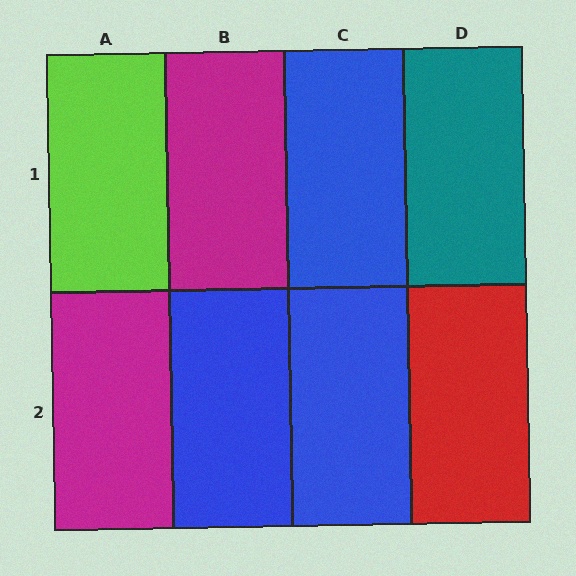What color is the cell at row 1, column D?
Teal.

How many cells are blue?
3 cells are blue.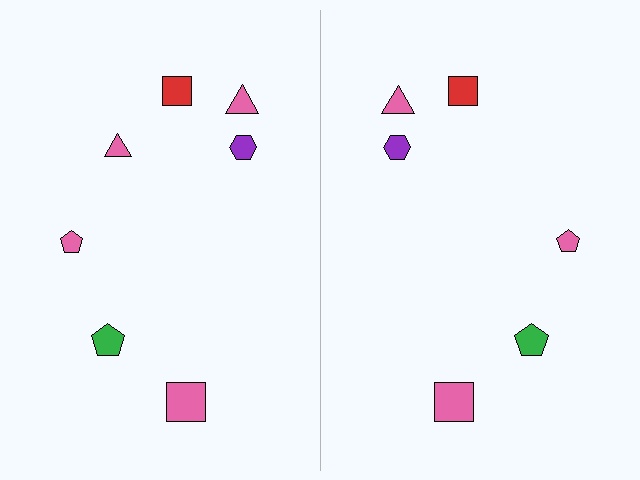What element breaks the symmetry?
A pink triangle is missing from the right side.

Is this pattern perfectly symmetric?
No, the pattern is not perfectly symmetric. A pink triangle is missing from the right side.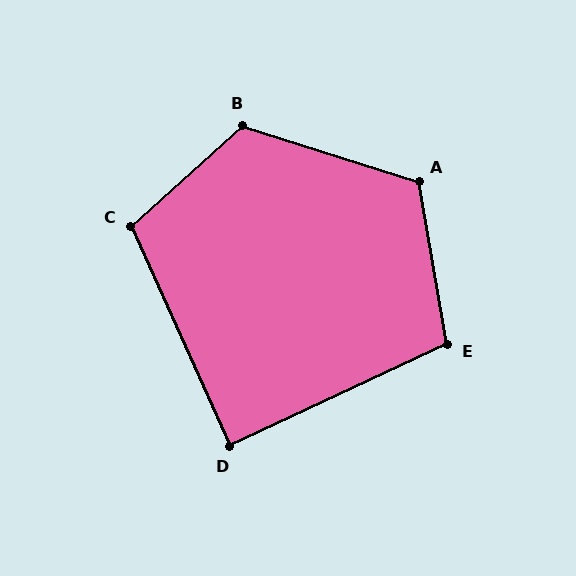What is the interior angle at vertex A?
Approximately 117 degrees (obtuse).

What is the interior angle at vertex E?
Approximately 105 degrees (obtuse).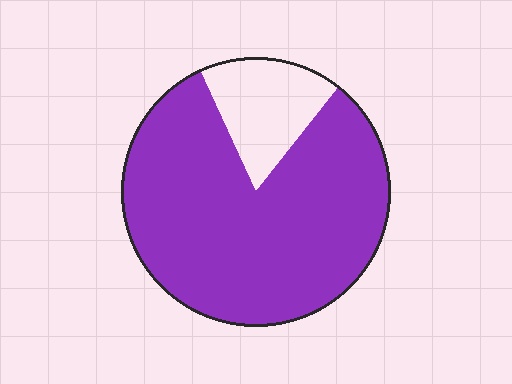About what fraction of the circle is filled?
About five sixths (5/6).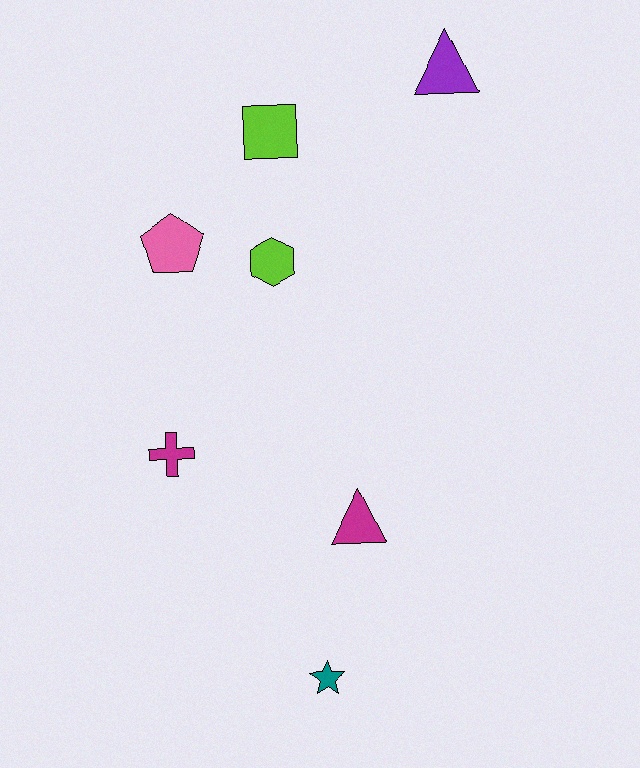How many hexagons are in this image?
There is 1 hexagon.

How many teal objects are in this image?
There is 1 teal object.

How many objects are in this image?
There are 7 objects.